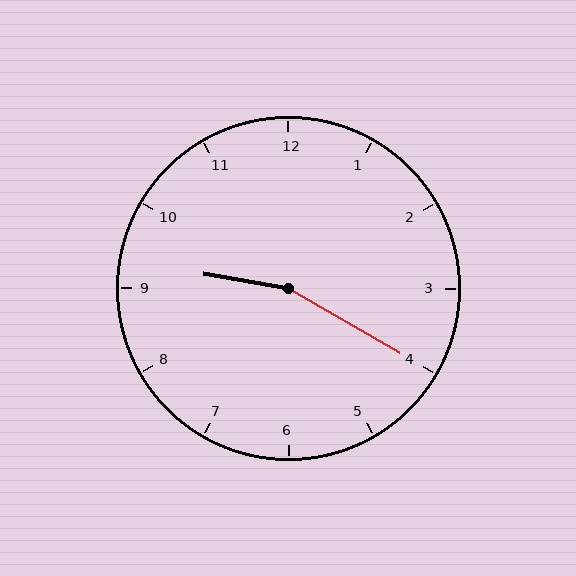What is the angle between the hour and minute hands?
Approximately 160 degrees.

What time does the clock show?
9:20.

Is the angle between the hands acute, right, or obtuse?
It is obtuse.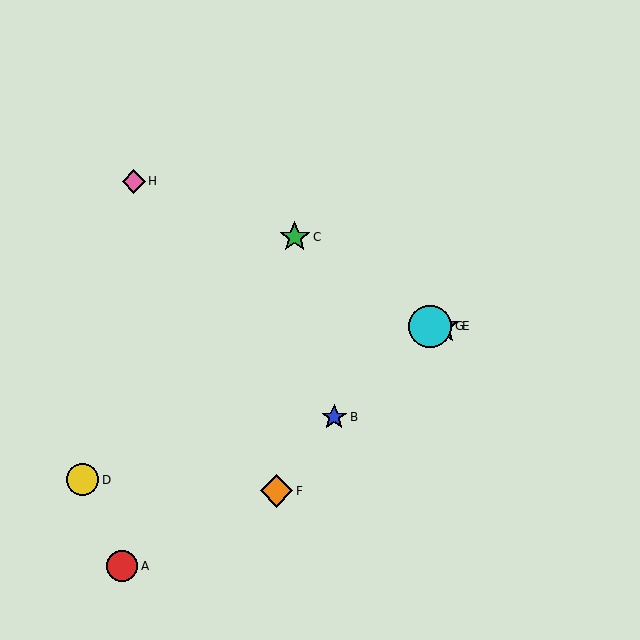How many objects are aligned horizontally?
2 objects (E, G) are aligned horizontally.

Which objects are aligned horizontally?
Objects E, G are aligned horizontally.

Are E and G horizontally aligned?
Yes, both are at y≈326.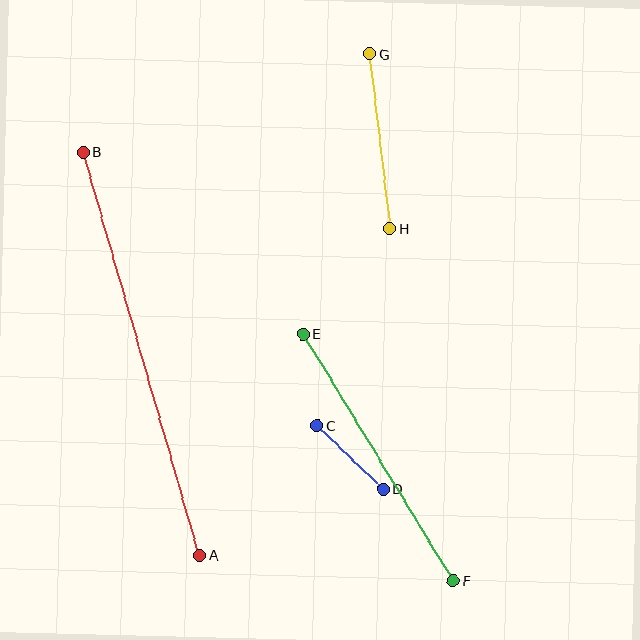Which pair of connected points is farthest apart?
Points A and B are farthest apart.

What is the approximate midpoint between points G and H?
The midpoint is at approximately (380, 141) pixels.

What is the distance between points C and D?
The distance is approximately 91 pixels.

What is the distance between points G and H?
The distance is approximately 176 pixels.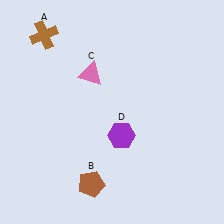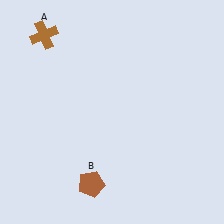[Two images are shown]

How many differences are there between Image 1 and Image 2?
There are 2 differences between the two images.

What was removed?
The pink triangle (C), the purple hexagon (D) were removed in Image 2.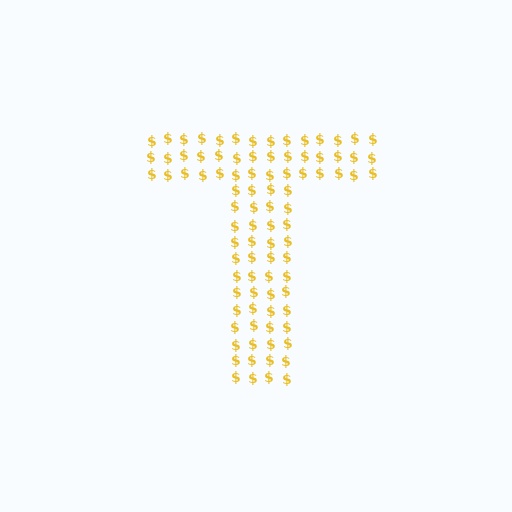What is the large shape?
The large shape is the letter T.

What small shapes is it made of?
It is made of small dollar signs.